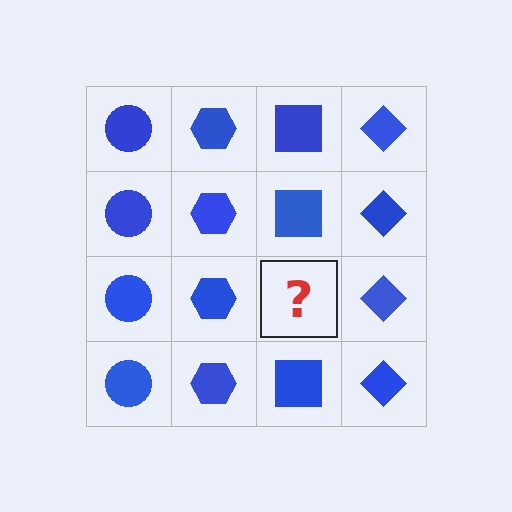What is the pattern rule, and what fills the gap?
The rule is that each column has a consistent shape. The gap should be filled with a blue square.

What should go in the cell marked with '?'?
The missing cell should contain a blue square.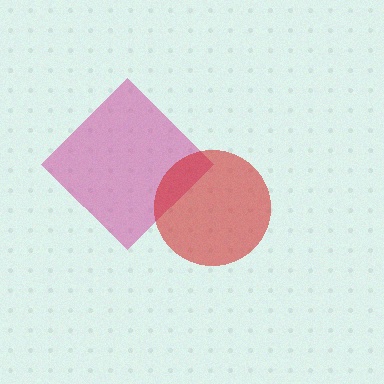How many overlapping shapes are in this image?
There are 2 overlapping shapes in the image.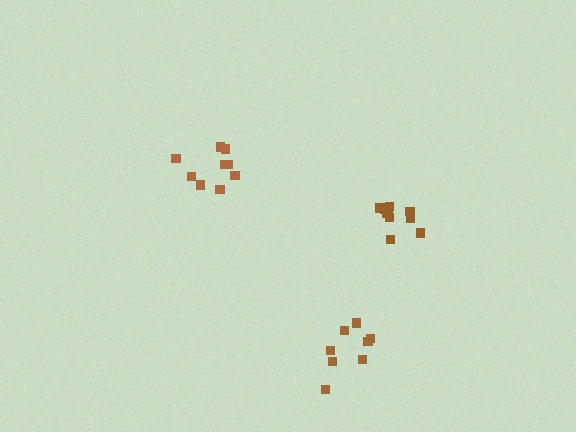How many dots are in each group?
Group 1: 10 dots, Group 2: 8 dots, Group 3: 10 dots (28 total).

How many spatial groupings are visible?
There are 3 spatial groupings.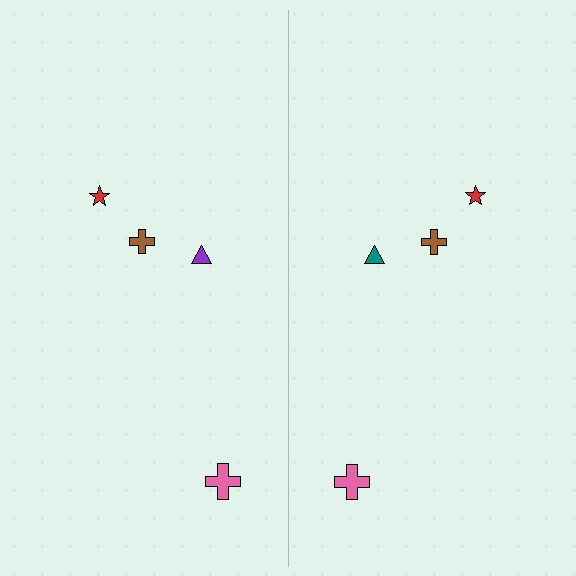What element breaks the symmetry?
The teal triangle on the right side breaks the symmetry — its mirror counterpart is purple.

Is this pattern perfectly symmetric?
No, the pattern is not perfectly symmetric. The teal triangle on the right side breaks the symmetry — its mirror counterpart is purple.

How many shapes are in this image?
There are 8 shapes in this image.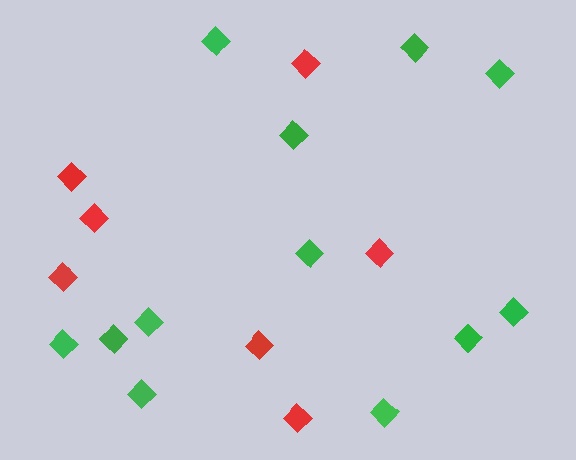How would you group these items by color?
There are 2 groups: one group of red diamonds (7) and one group of green diamonds (12).